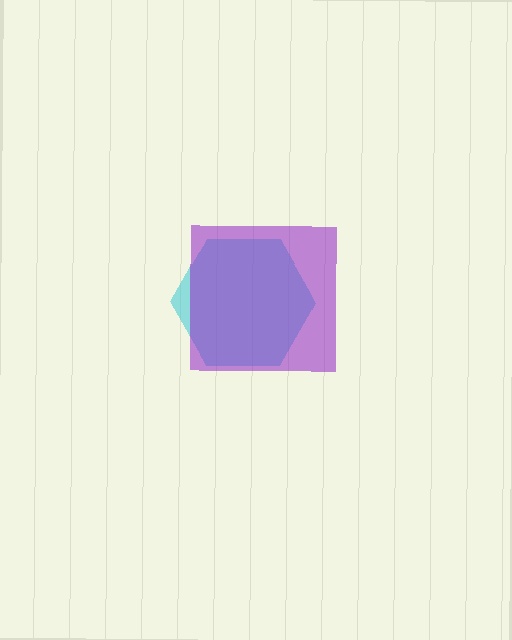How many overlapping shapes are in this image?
There are 2 overlapping shapes in the image.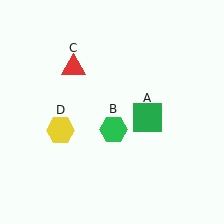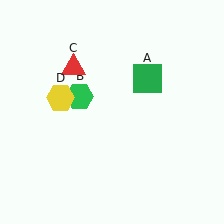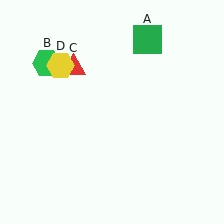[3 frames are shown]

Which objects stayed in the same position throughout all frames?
Red triangle (object C) remained stationary.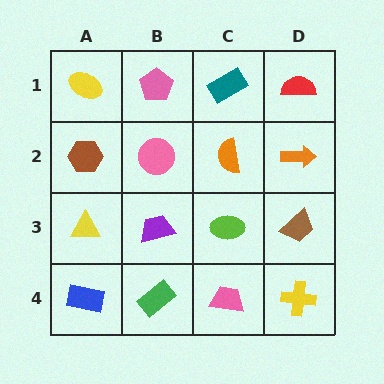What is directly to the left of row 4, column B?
A blue rectangle.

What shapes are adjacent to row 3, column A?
A brown hexagon (row 2, column A), a blue rectangle (row 4, column A), a purple trapezoid (row 3, column B).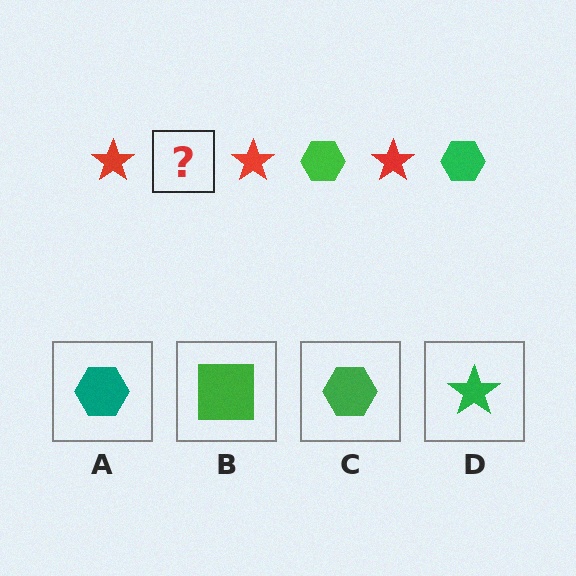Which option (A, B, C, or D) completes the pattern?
C.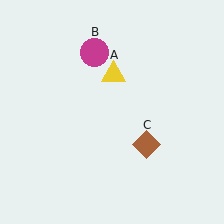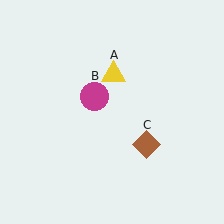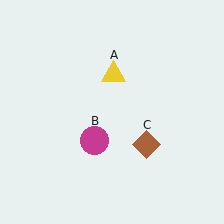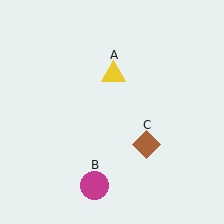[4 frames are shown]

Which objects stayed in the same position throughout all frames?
Yellow triangle (object A) and brown diamond (object C) remained stationary.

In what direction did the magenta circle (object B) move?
The magenta circle (object B) moved down.